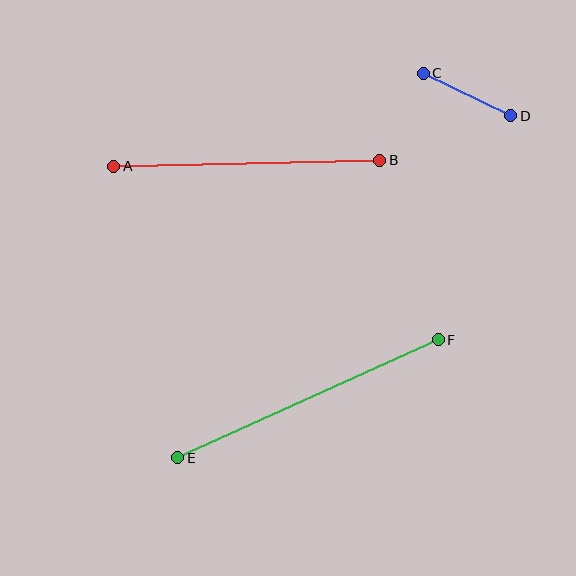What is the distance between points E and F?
The distance is approximately 286 pixels.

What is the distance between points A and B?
The distance is approximately 266 pixels.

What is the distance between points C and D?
The distance is approximately 98 pixels.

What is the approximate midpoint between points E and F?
The midpoint is at approximately (308, 399) pixels.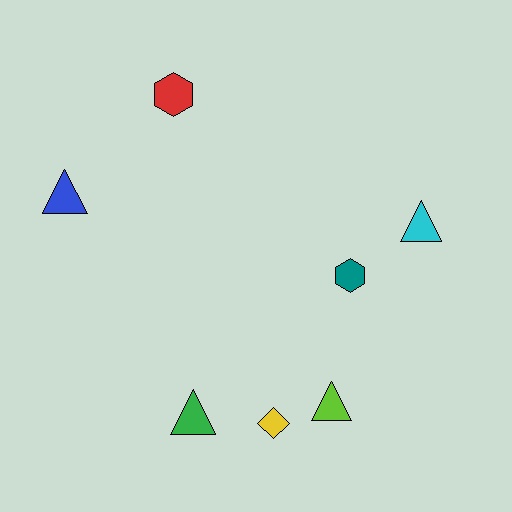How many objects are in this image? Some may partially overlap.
There are 7 objects.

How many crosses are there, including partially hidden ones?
There are no crosses.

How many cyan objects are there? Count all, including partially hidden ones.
There is 1 cyan object.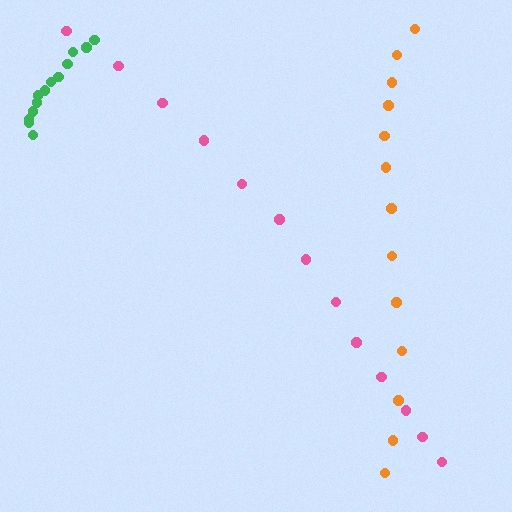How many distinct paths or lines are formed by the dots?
There are 3 distinct paths.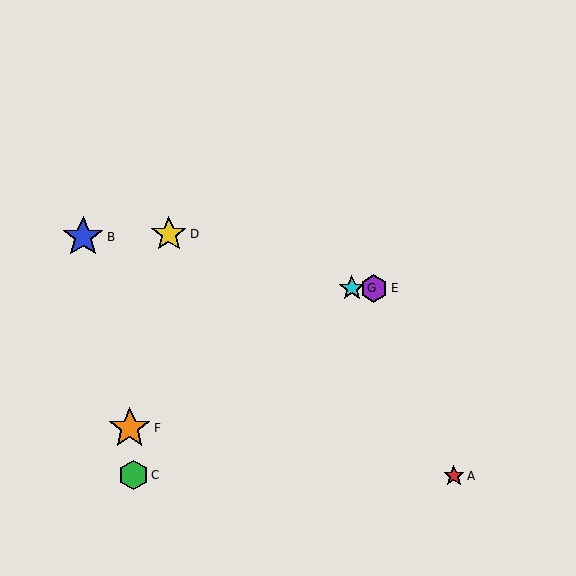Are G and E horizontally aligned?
Yes, both are at y≈288.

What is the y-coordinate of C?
Object C is at y≈475.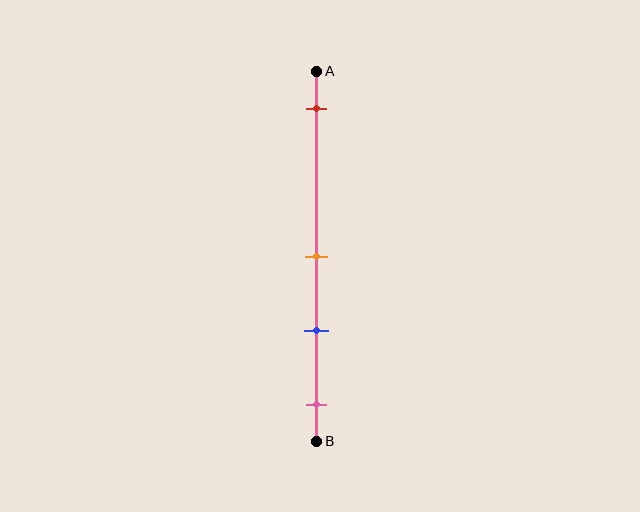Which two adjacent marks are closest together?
The orange and blue marks are the closest adjacent pair.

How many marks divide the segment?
There are 4 marks dividing the segment.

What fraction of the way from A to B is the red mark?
The red mark is approximately 10% (0.1) of the way from A to B.